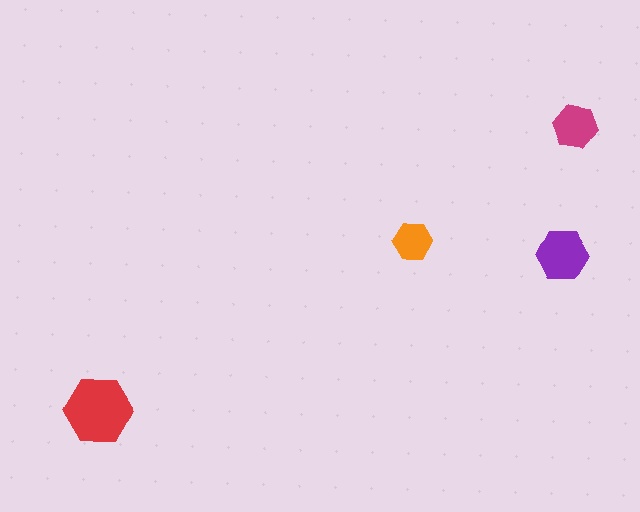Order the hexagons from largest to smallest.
the red one, the purple one, the magenta one, the orange one.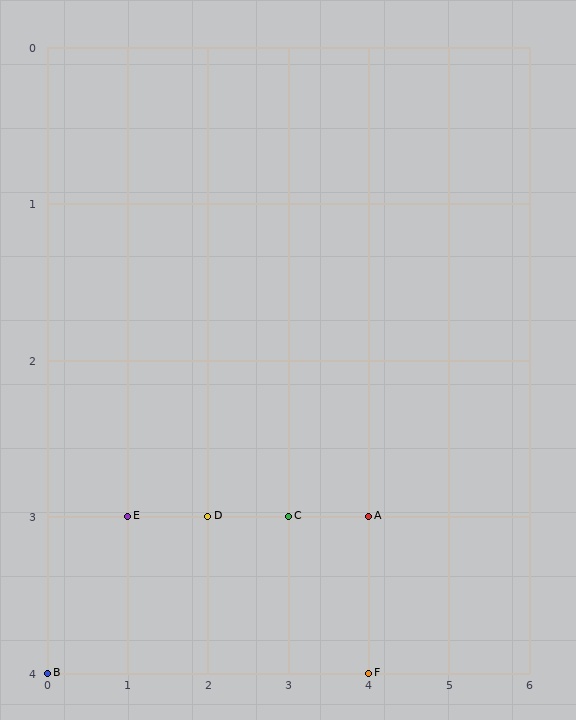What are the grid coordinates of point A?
Point A is at grid coordinates (4, 3).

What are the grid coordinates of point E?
Point E is at grid coordinates (1, 3).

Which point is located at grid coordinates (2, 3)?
Point D is at (2, 3).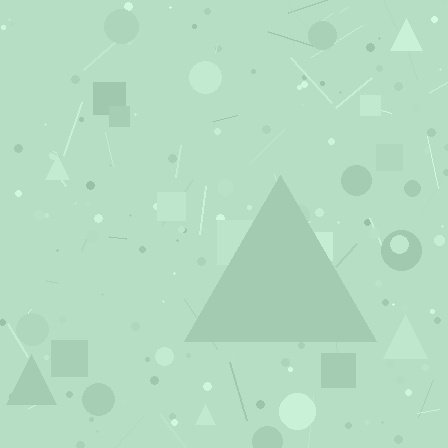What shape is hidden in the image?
A triangle is hidden in the image.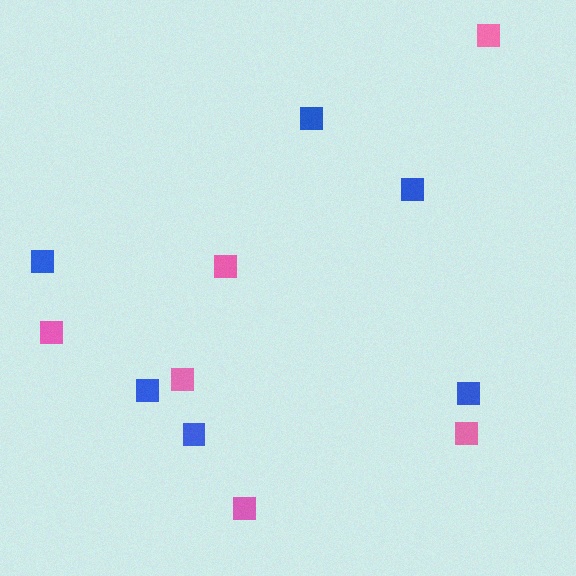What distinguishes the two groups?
There are 2 groups: one group of pink squares (6) and one group of blue squares (6).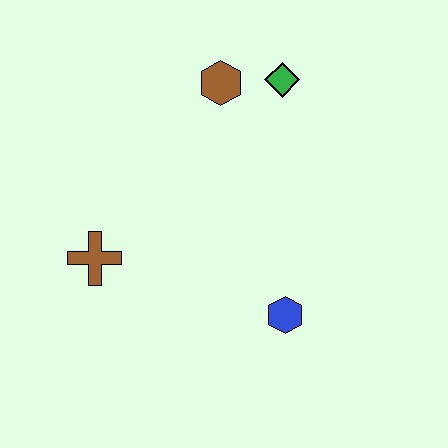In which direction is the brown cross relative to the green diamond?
The brown cross is to the left of the green diamond.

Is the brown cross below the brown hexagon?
Yes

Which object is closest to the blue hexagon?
The brown cross is closest to the blue hexagon.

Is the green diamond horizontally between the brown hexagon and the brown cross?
No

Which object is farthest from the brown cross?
The green diamond is farthest from the brown cross.